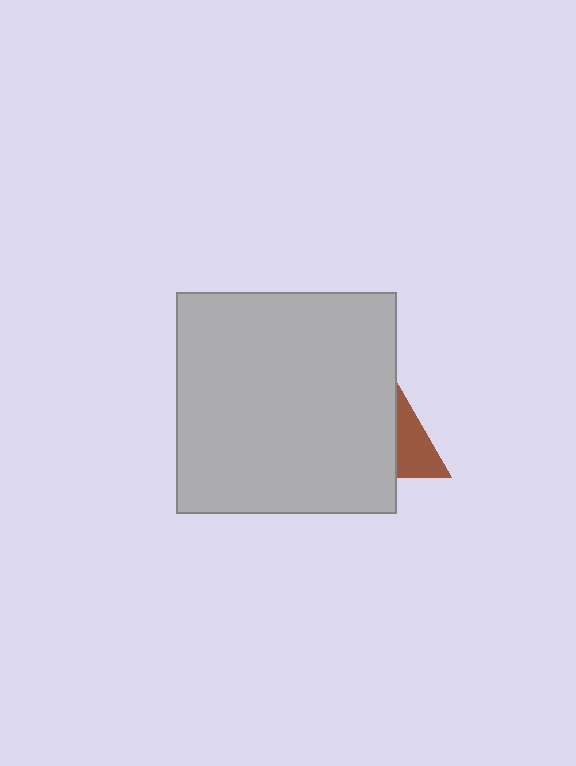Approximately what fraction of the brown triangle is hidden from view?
Roughly 61% of the brown triangle is hidden behind the light gray square.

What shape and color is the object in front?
The object in front is a light gray square.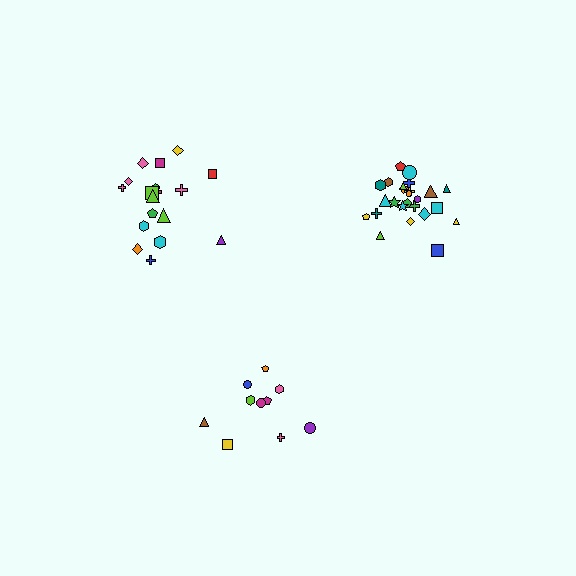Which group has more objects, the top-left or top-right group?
The top-right group.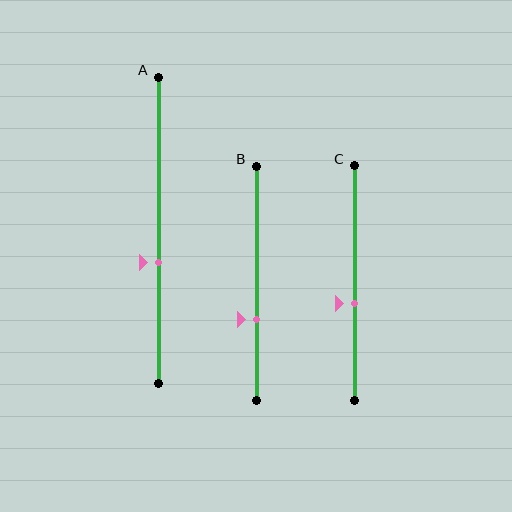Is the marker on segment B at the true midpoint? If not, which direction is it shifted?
No, the marker on segment B is shifted downward by about 16% of the segment length.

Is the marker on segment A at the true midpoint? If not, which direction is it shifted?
No, the marker on segment A is shifted downward by about 10% of the segment length.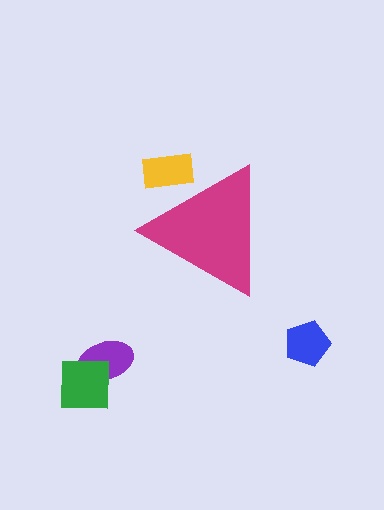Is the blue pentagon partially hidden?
No, the blue pentagon is fully visible.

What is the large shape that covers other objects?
A magenta triangle.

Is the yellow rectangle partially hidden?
Yes, the yellow rectangle is partially hidden behind the magenta triangle.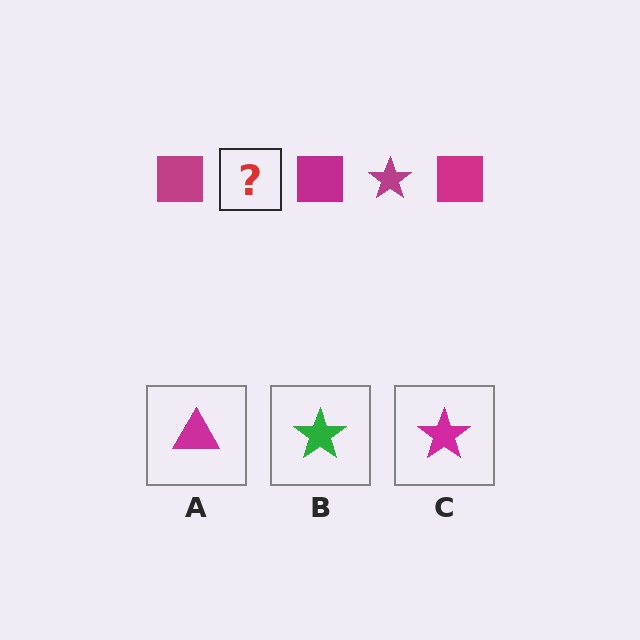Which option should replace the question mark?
Option C.